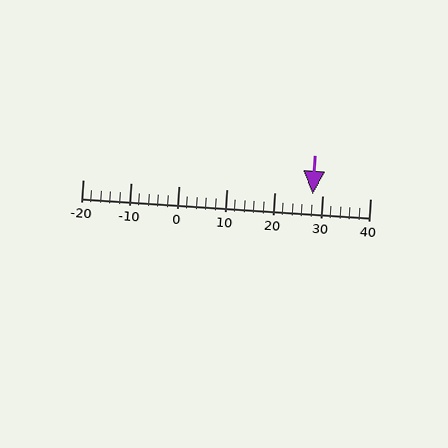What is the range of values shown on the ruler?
The ruler shows values from -20 to 40.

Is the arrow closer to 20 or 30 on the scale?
The arrow is closer to 30.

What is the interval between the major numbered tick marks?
The major tick marks are spaced 10 units apart.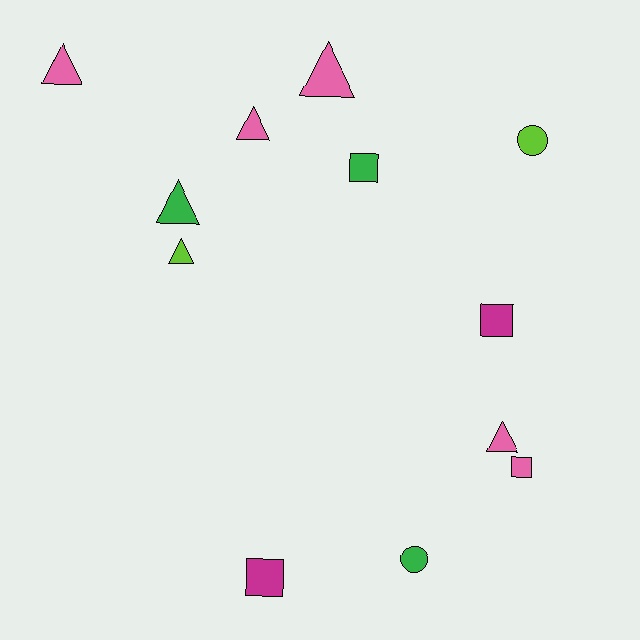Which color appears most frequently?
Pink, with 5 objects.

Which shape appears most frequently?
Triangle, with 6 objects.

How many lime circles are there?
There is 1 lime circle.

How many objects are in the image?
There are 12 objects.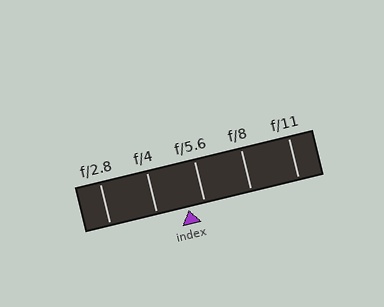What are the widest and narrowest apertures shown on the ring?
The widest aperture shown is f/2.8 and the narrowest is f/11.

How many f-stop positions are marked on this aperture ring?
There are 5 f-stop positions marked.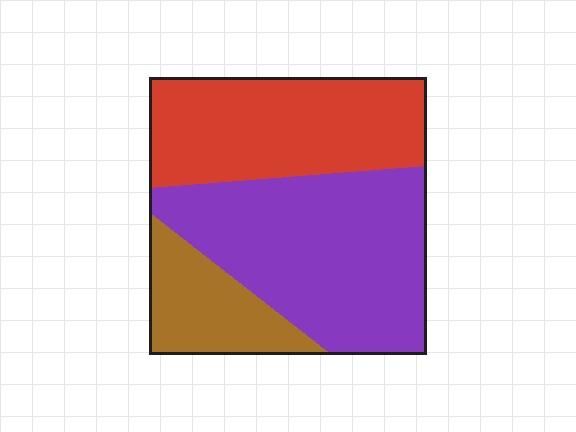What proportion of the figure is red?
Red takes up about three eighths (3/8) of the figure.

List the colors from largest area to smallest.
From largest to smallest: purple, red, brown.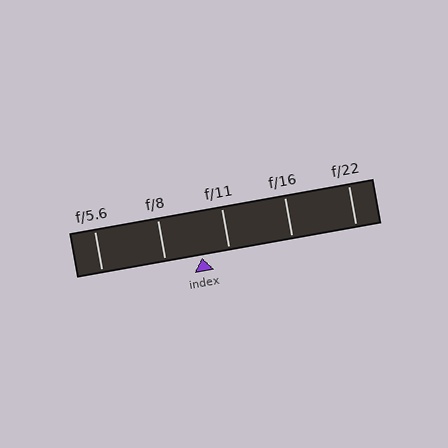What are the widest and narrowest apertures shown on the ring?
The widest aperture shown is f/5.6 and the narrowest is f/22.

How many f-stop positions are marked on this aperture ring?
There are 5 f-stop positions marked.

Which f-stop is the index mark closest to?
The index mark is closest to f/11.